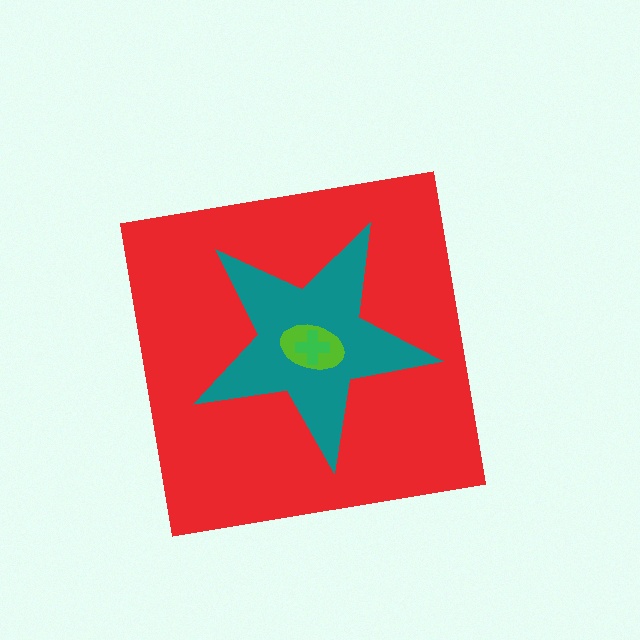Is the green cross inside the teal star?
Yes.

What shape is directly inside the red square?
The teal star.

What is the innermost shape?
The green cross.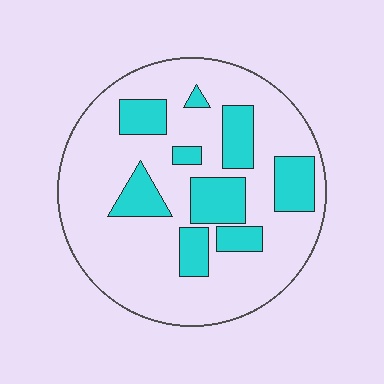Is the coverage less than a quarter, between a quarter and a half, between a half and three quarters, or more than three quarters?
Less than a quarter.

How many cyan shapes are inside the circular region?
9.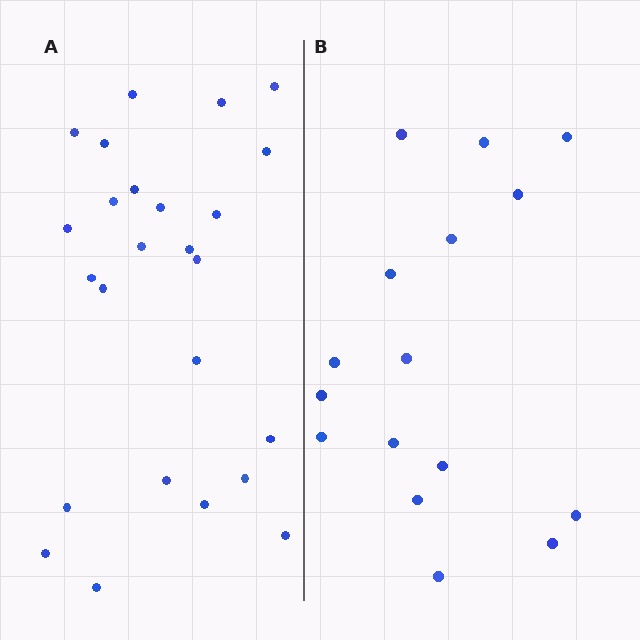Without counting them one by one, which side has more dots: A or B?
Region A (the left region) has more dots.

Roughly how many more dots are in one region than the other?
Region A has roughly 8 or so more dots than region B.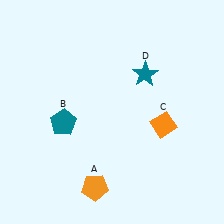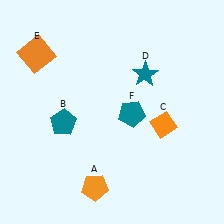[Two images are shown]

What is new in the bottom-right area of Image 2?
A teal pentagon (F) was added in the bottom-right area of Image 2.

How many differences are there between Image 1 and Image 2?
There are 2 differences between the two images.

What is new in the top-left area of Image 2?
An orange square (E) was added in the top-left area of Image 2.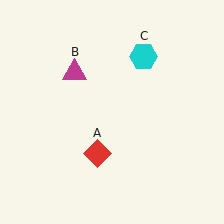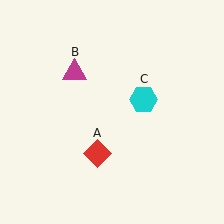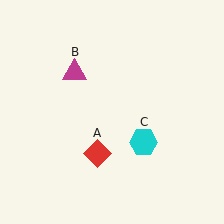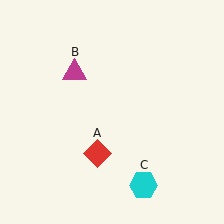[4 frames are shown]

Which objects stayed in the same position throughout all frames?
Red diamond (object A) and magenta triangle (object B) remained stationary.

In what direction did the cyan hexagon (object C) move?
The cyan hexagon (object C) moved down.